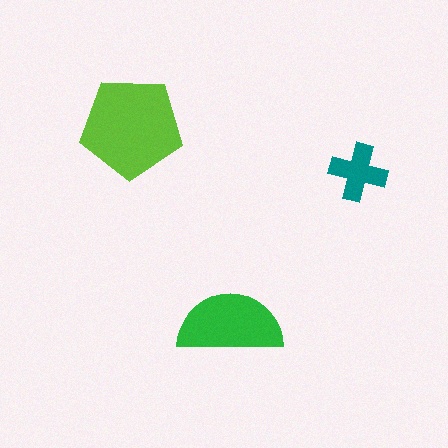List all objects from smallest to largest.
The teal cross, the green semicircle, the lime pentagon.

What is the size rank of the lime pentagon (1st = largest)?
1st.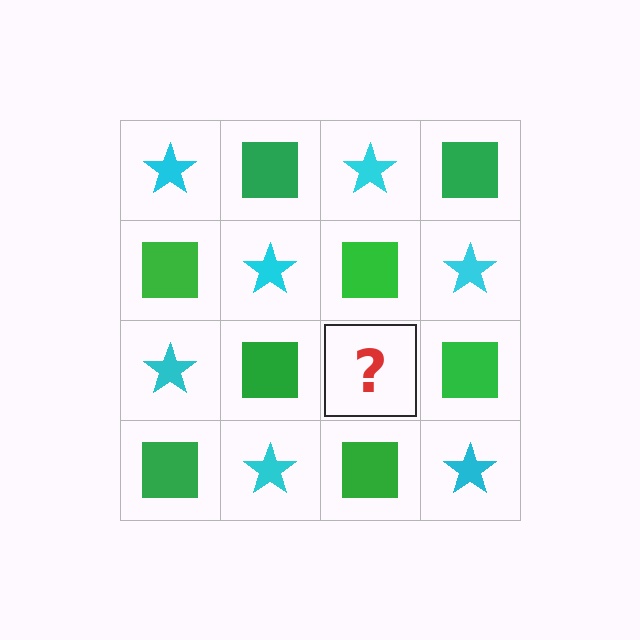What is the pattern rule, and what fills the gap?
The rule is that it alternates cyan star and green square in a checkerboard pattern. The gap should be filled with a cyan star.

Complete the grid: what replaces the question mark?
The question mark should be replaced with a cyan star.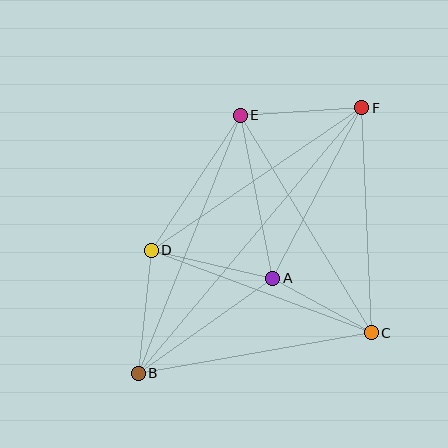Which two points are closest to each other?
Points A and C are closest to each other.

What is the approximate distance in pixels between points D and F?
The distance between D and F is approximately 254 pixels.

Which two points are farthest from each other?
Points B and F are farthest from each other.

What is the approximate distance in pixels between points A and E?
The distance between A and E is approximately 166 pixels.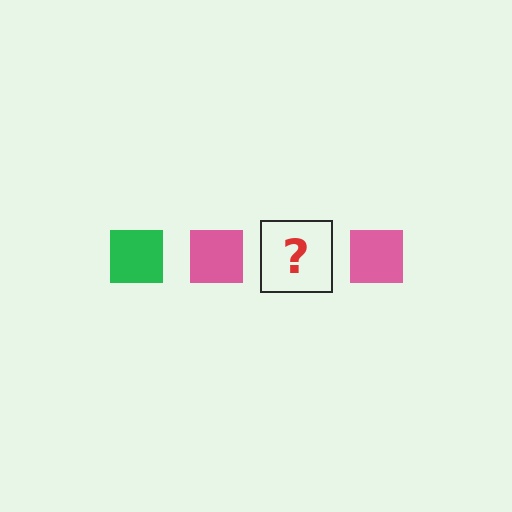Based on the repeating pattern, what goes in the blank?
The blank should be a green square.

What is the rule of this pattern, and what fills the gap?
The rule is that the pattern cycles through green, pink squares. The gap should be filled with a green square.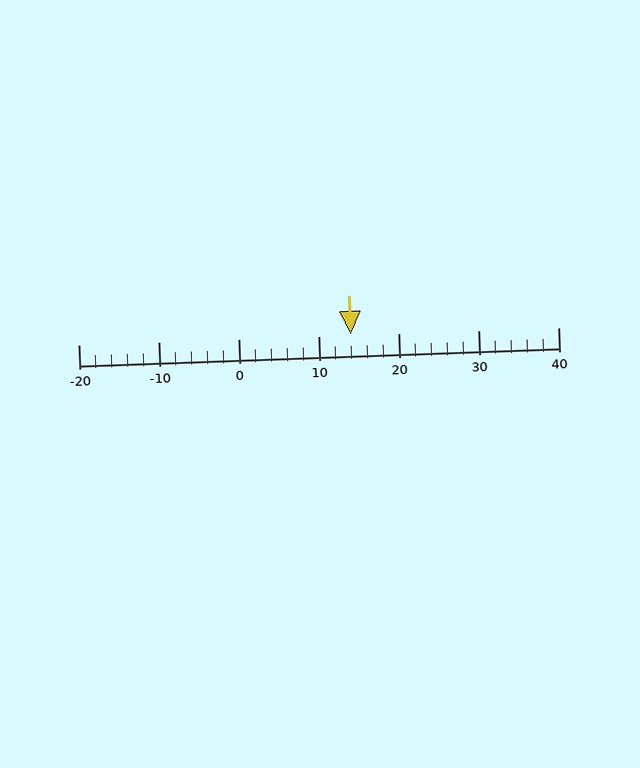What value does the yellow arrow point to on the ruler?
The yellow arrow points to approximately 14.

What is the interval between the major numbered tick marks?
The major tick marks are spaced 10 units apart.